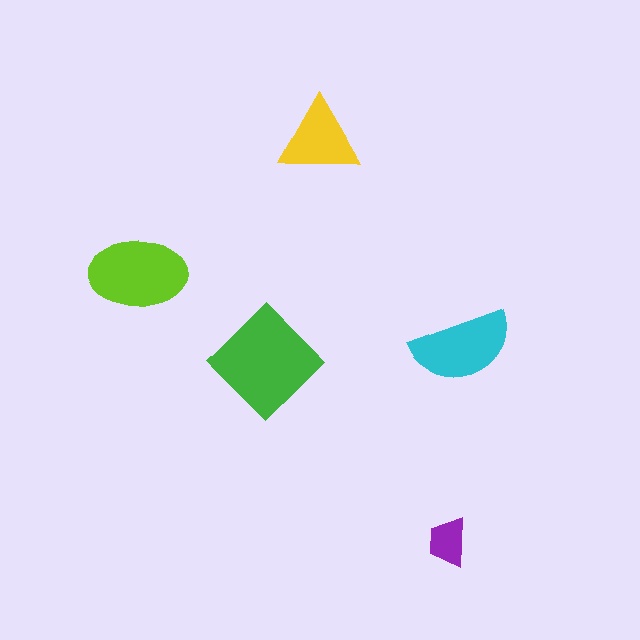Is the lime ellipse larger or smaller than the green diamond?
Smaller.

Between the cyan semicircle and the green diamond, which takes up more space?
The green diamond.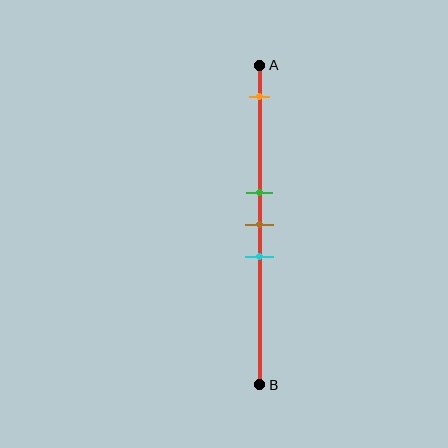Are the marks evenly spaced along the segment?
No, the marks are not evenly spaced.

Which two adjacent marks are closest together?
The green and brown marks are the closest adjacent pair.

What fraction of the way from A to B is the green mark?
The green mark is approximately 40% (0.4) of the way from A to B.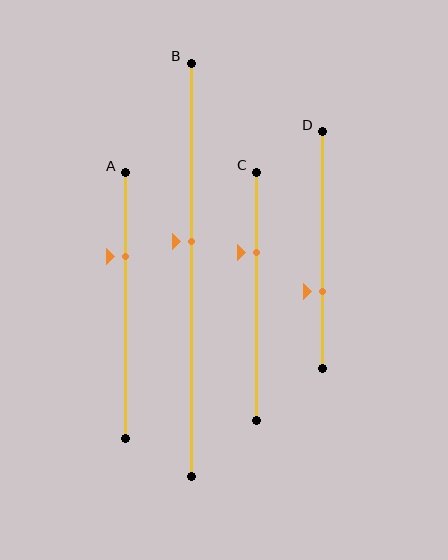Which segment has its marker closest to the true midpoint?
Segment B has its marker closest to the true midpoint.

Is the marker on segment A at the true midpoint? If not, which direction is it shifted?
No, the marker on segment A is shifted upward by about 18% of the segment length.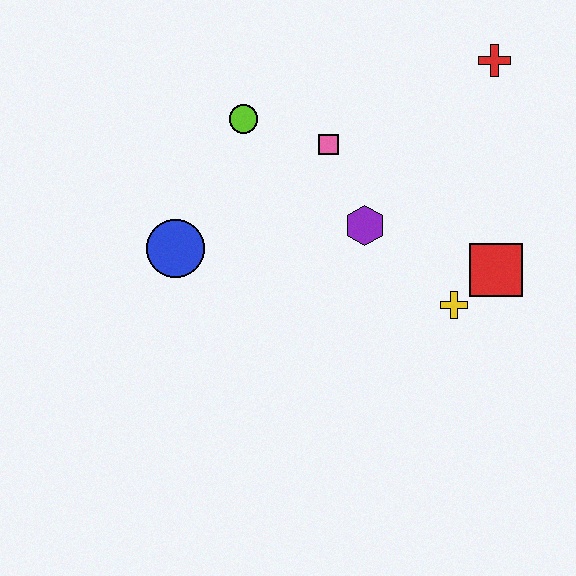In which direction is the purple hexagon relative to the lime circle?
The purple hexagon is to the right of the lime circle.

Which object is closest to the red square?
The yellow cross is closest to the red square.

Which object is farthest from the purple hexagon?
The red cross is farthest from the purple hexagon.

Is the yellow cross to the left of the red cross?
Yes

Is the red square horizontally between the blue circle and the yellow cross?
No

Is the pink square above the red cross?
No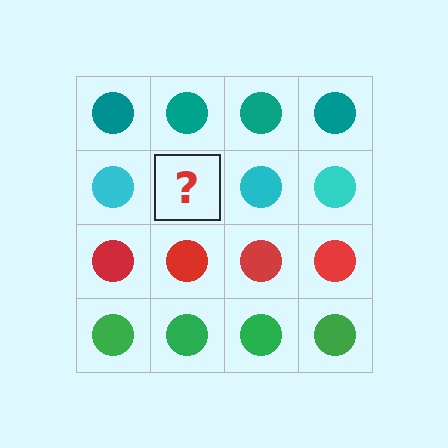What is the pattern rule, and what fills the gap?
The rule is that each row has a consistent color. The gap should be filled with a cyan circle.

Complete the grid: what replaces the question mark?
The question mark should be replaced with a cyan circle.